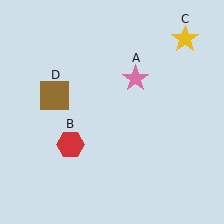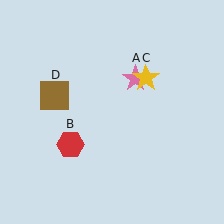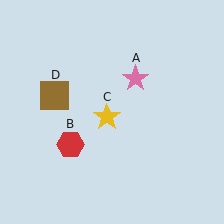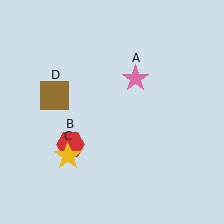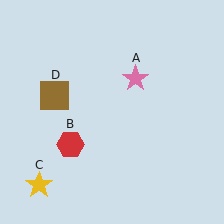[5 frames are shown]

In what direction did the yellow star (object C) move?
The yellow star (object C) moved down and to the left.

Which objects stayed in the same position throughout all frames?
Pink star (object A) and red hexagon (object B) and brown square (object D) remained stationary.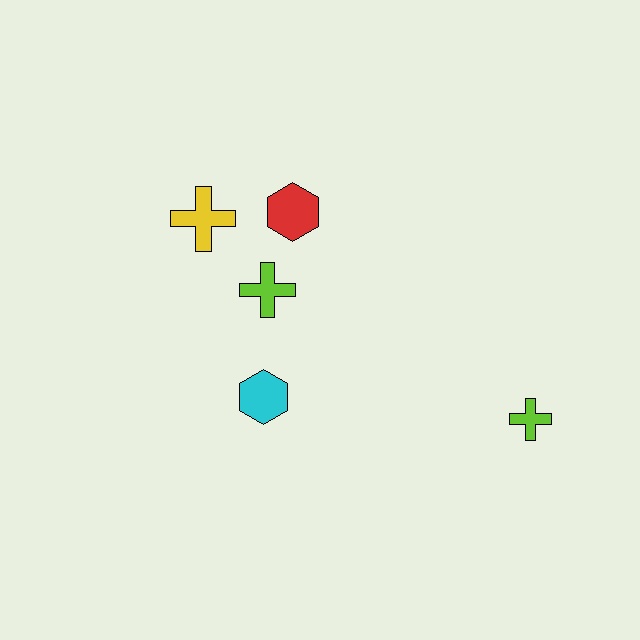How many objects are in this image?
There are 5 objects.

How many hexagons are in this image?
There are 2 hexagons.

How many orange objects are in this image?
There are no orange objects.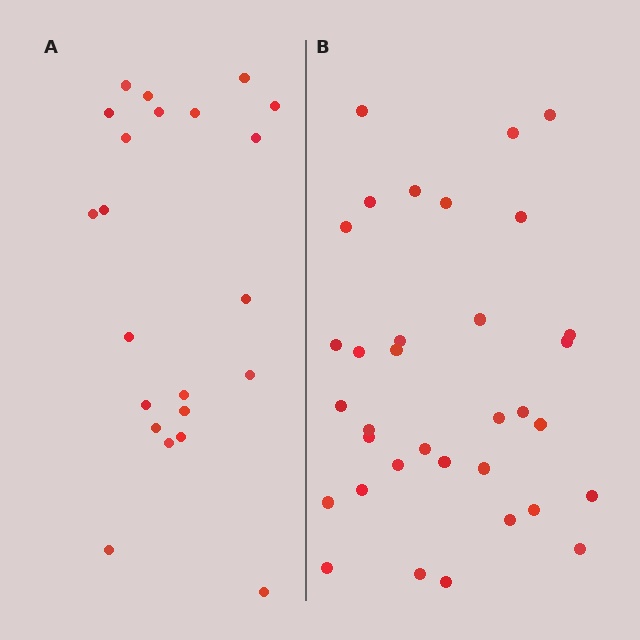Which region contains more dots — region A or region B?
Region B (the right region) has more dots.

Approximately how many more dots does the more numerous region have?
Region B has roughly 12 or so more dots than region A.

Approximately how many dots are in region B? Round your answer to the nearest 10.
About 30 dots. (The exact count is 34, which rounds to 30.)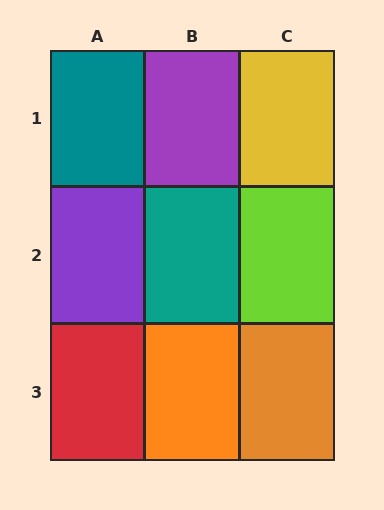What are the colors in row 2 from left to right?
Purple, teal, lime.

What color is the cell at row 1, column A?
Teal.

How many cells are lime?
1 cell is lime.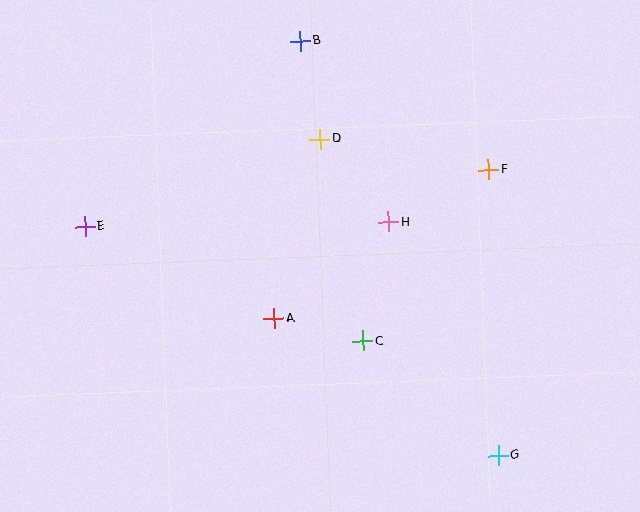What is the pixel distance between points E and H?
The distance between E and H is 304 pixels.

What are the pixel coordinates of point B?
Point B is at (300, 41).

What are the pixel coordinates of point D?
Point D is at (320, 139).